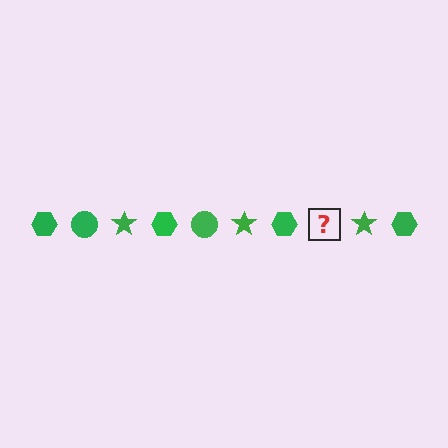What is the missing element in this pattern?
The missing element is a green circle.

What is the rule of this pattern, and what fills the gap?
The rule is that the pattern cycles through hexagon, circle, star shapes in green. The gap should be filled with a green circle.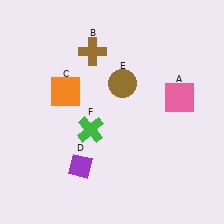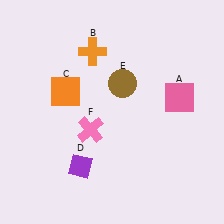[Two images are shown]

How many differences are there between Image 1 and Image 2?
There are 2 differences between the two images.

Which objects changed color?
B changed from brown to orange. F changed from green to pink.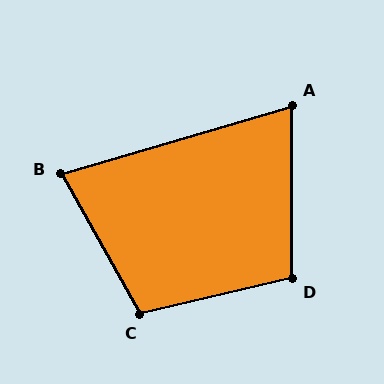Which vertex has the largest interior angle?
C, at approximately 106 degrees.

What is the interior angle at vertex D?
Approximately 103 degrees (obtuse).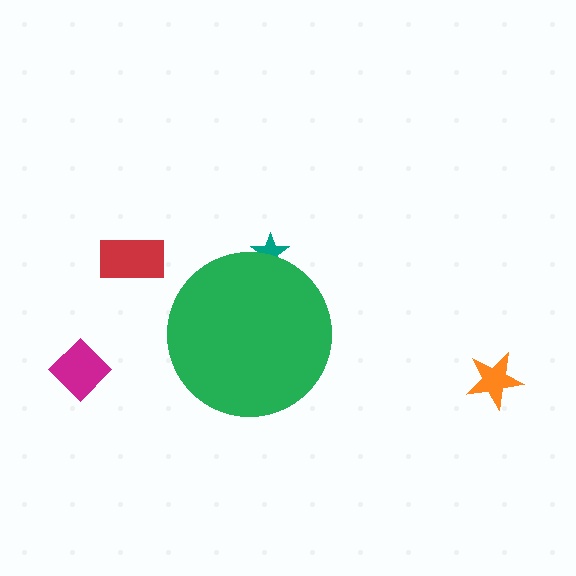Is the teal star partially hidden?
Yes, the teal star is partially hidden behind the green circle.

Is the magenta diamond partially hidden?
No, the magenta diamond is fully visible.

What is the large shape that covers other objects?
A green circle.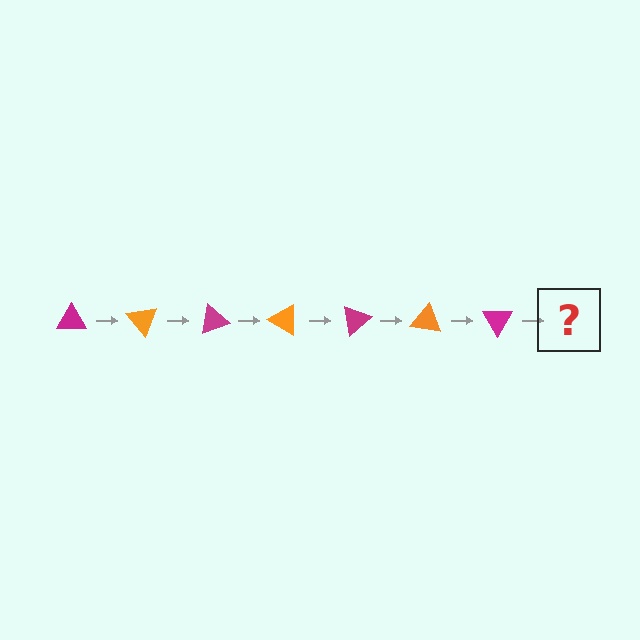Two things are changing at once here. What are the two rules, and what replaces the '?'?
The two rules are that it rotates 50 degrees each step and the color cycles through magenta and orange. The '?' should be an orange triangle, rotated 350 degrees from the start.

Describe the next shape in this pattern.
It should be an orange triangle, rotated 350 degrees from the start.